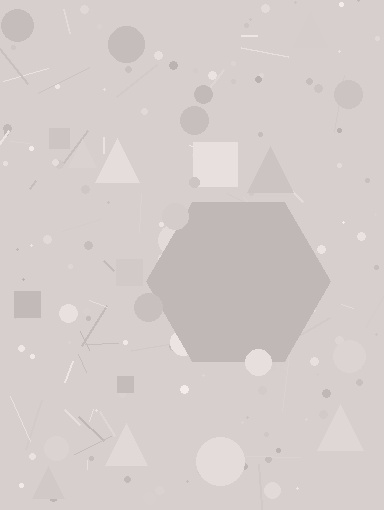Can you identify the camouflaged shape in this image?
The camouflaged shape is a hexagon.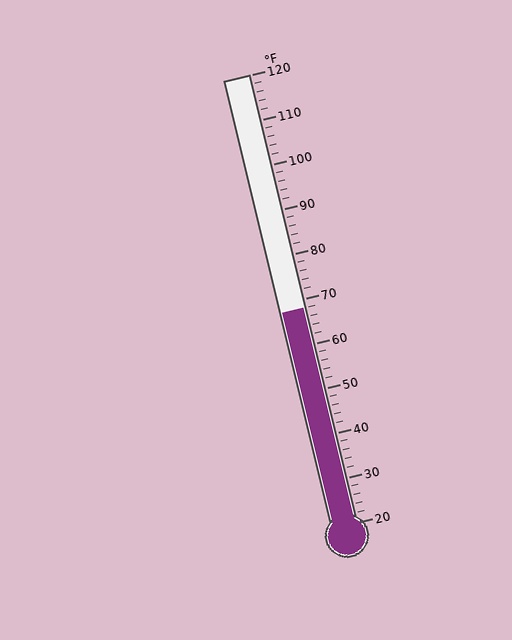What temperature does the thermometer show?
The thermometer shows approximately 68°F.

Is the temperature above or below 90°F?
The temperature is below 90°F.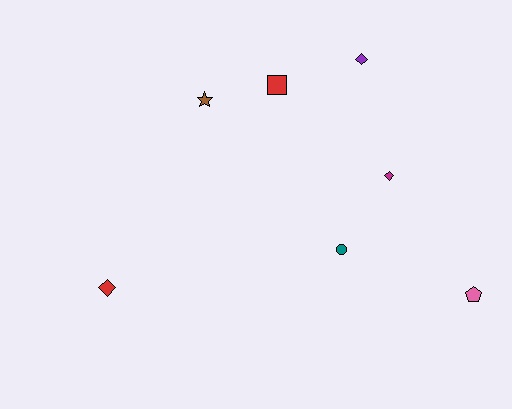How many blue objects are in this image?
There are no blue objects.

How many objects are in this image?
There are 7 objects.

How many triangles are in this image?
There are no triangles.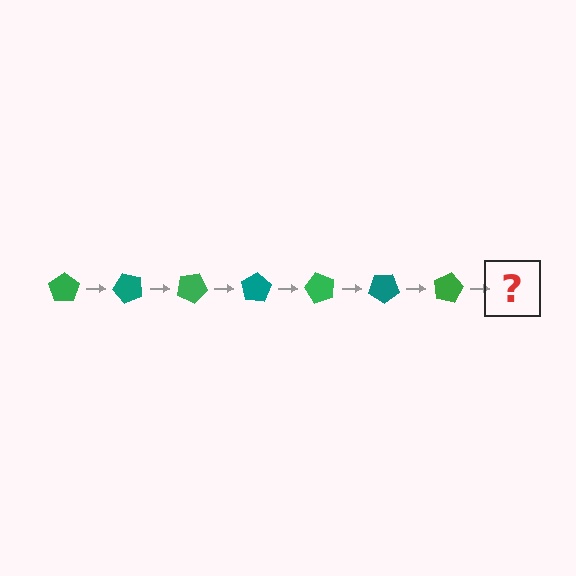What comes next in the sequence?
The next element should be a teal pentagon, rotated 350 degrees from the start.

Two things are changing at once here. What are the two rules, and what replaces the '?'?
The two rules are that it rotates 50 degrees each step and the color cycles through green and teal. The '?' should be a teal pentagon, rotated 350 degrees from the start.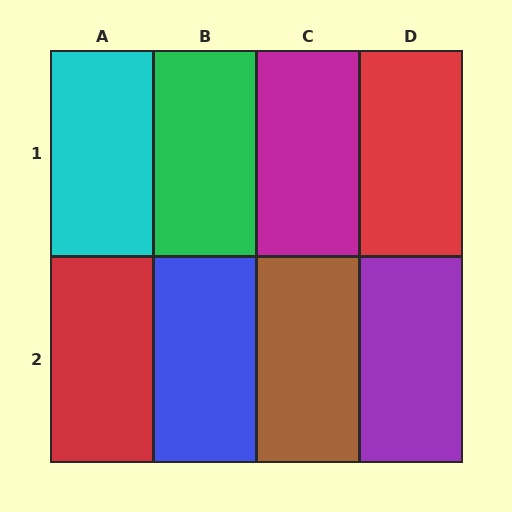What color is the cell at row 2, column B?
Blue.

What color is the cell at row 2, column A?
Red.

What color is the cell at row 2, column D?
Purple.